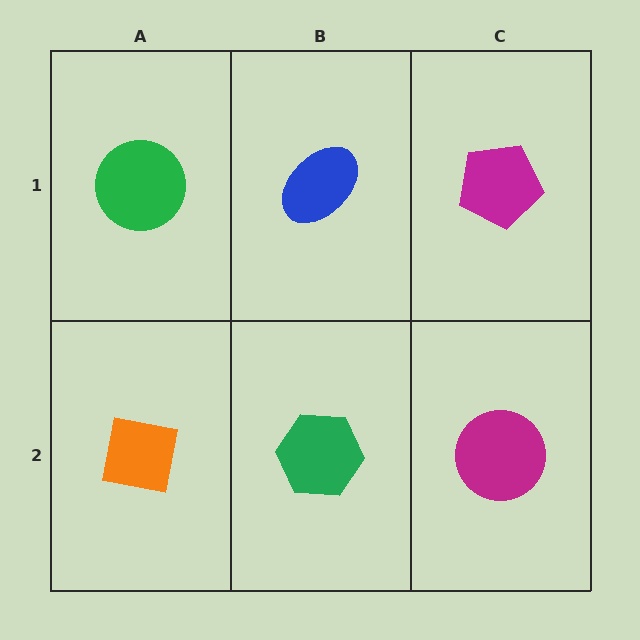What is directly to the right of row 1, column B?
A magenta pentagon.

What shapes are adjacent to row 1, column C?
A magenta circle (row 2, column C), a blue ellipse (row 1, column B).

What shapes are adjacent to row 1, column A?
An orange square (row 2, column A), a blue ellipse (row 1, column B).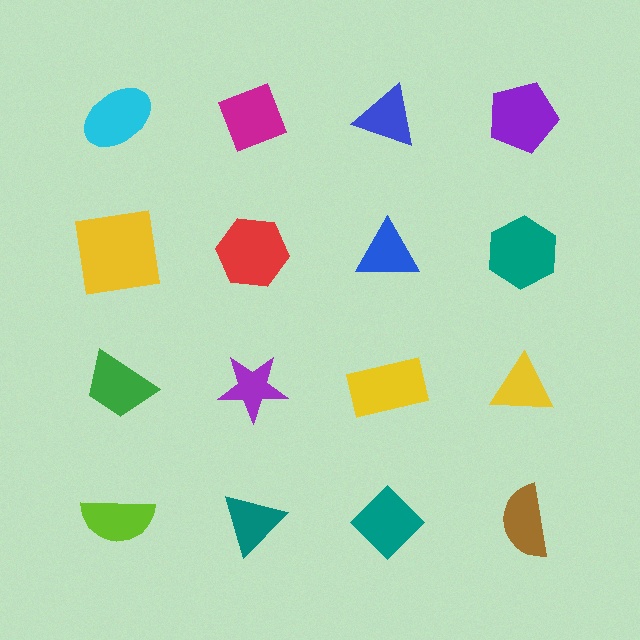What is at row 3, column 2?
A purple star.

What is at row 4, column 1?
A lime semicircle.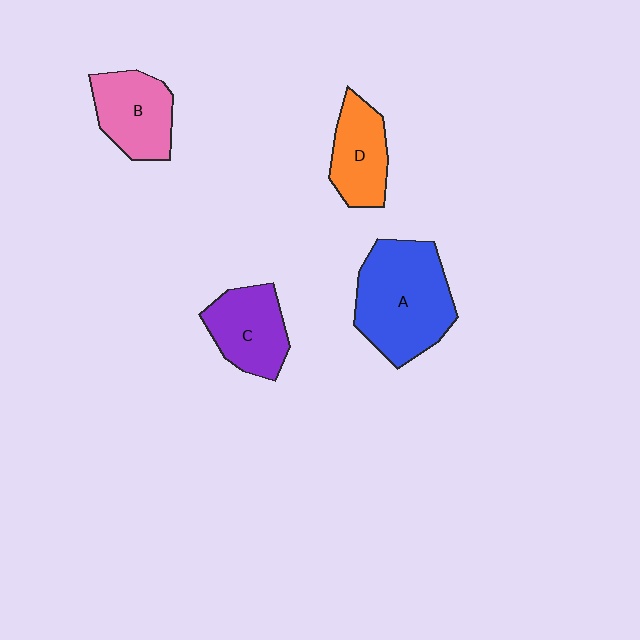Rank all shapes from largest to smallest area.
From largest to smallest: A (blue), B (pink), C (purple), D (orange).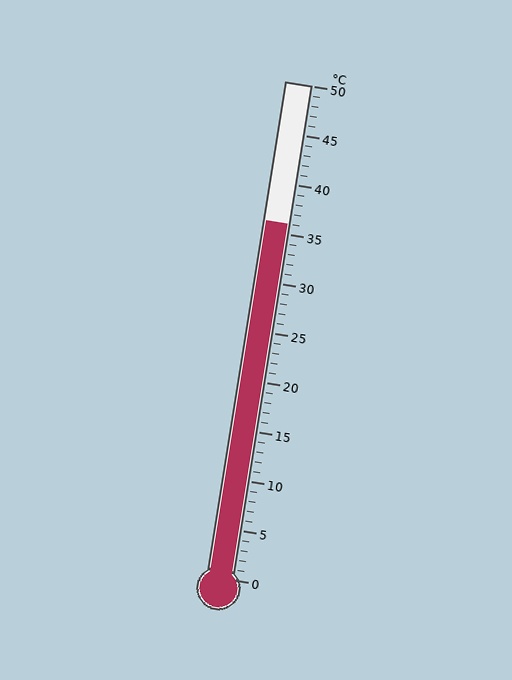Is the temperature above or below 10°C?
The temperature is above 10°C.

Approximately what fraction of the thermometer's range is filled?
The thermometer is filled to approximately 70% of its range.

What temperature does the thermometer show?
The thermometer shows approximately 36°C.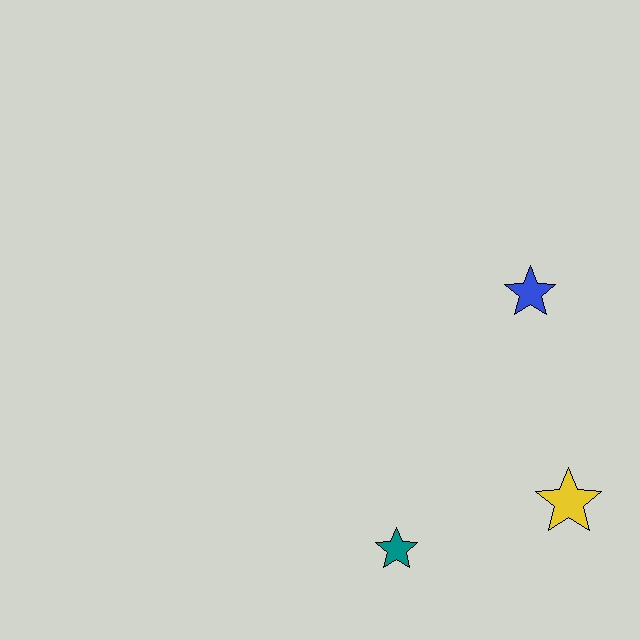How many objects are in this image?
There are 3 objects.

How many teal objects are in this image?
There is 1 teal object.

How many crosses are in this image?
There are no crosses.